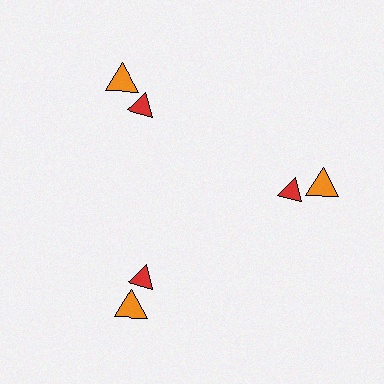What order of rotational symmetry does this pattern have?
This pattern has 3-fold rotational symmetry.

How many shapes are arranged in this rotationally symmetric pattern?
There are 6 shapes, arranged in 3 groups of 2.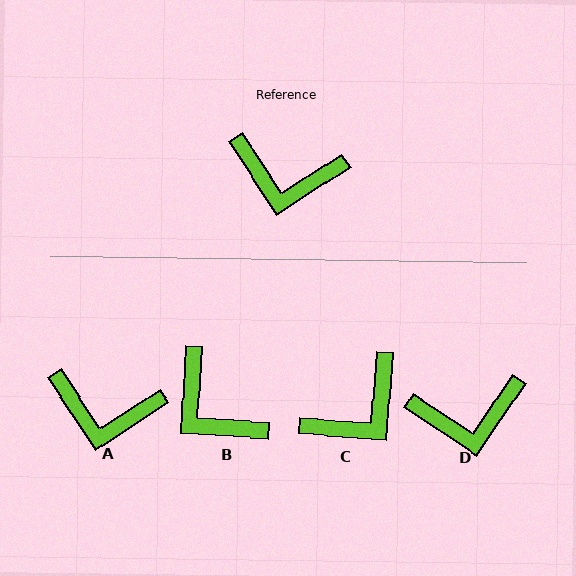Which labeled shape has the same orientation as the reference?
A.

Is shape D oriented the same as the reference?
No, it is off by about 23 degrees.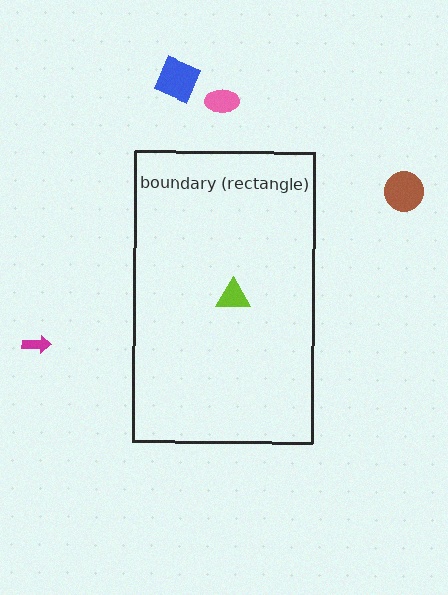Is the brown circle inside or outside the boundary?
Outside.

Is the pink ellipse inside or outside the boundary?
Outside.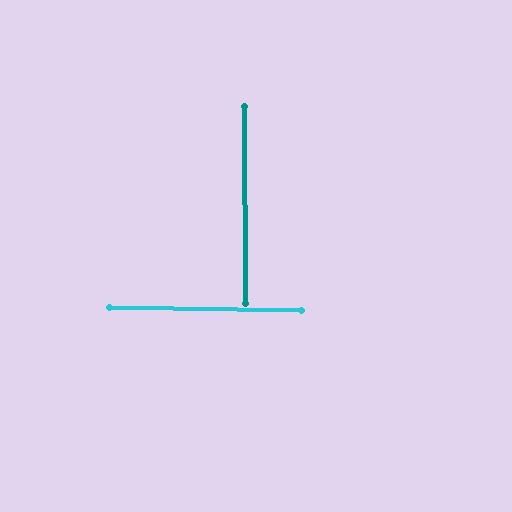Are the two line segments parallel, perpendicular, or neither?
Perpendicular — they meet at approximately 89°.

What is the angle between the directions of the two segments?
Approximately 89 degrees.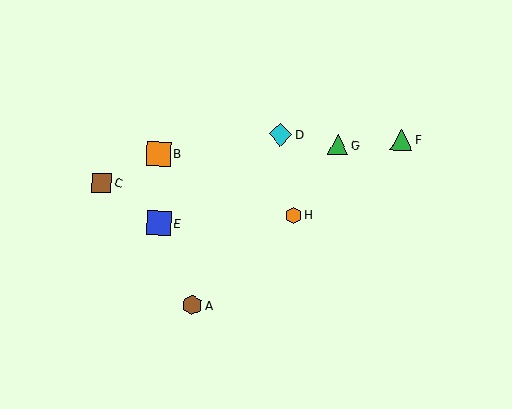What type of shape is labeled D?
Shape D is a cyan diamond.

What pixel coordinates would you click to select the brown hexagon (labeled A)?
Click at (192, 305) to select the brown hexagon A.